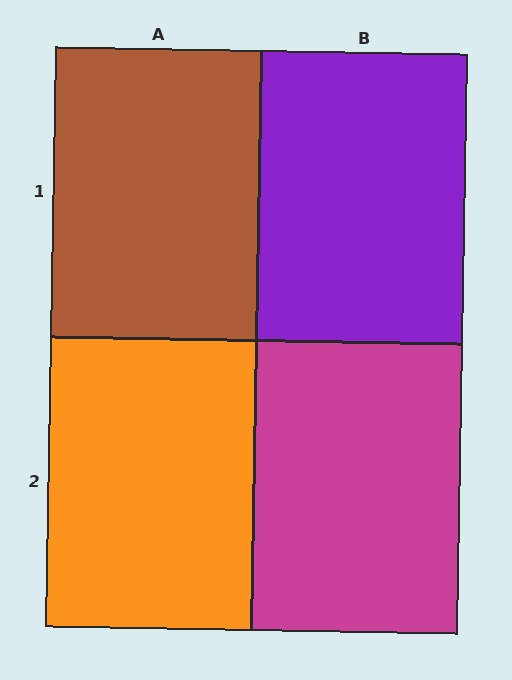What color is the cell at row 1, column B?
Purple.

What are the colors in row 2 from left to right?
Orange, magenta.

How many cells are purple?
1 cell is purple.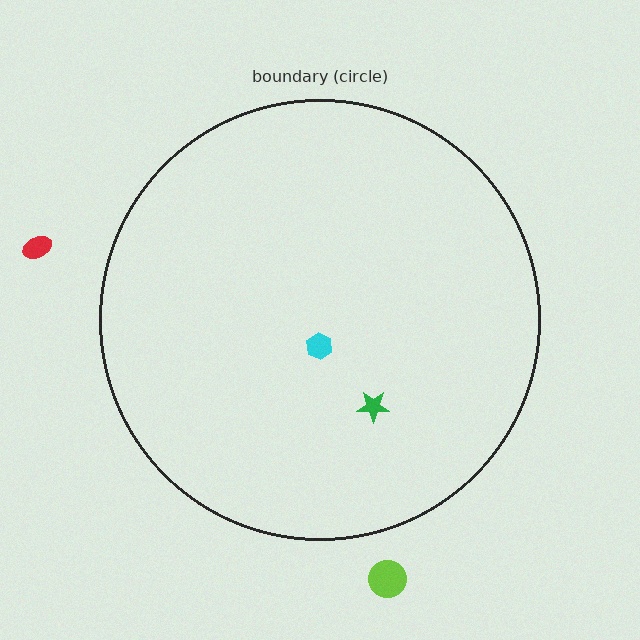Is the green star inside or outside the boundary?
Inside.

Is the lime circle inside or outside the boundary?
Outside.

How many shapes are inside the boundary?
2 inside, 2 outside.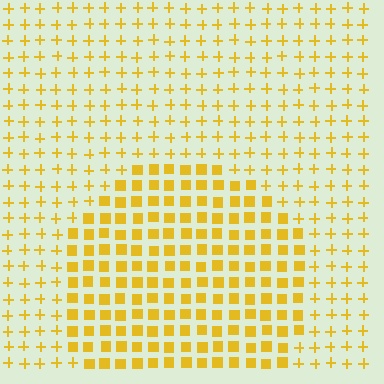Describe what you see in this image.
The image is filled with small yellow elements arranged in a uniform grid. A circle-shaped region contains squares, while the surrounding area contains plus signs. The boundary is defined purely by the change in element shape.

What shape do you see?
I see a circle.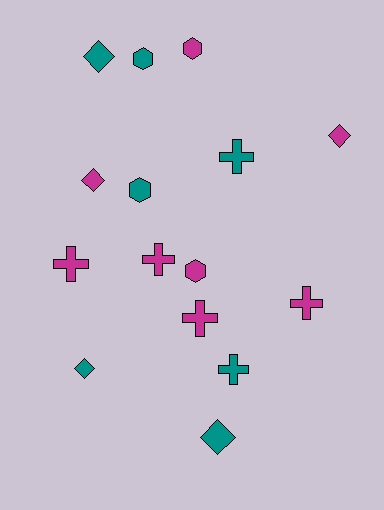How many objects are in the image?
There are 15 objects.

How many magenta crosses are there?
There are 4 magenta crosses.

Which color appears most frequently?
Magenta, with 8 objects.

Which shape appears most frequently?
Cross, with 6 objects.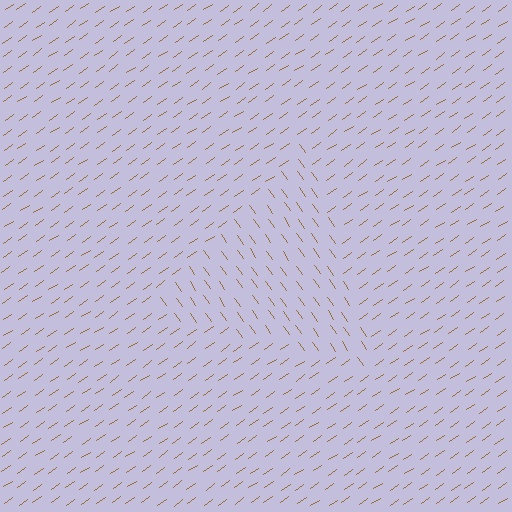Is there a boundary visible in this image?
Yes, there is a texture boundary formed by a change in line orientation.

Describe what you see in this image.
The image is filled with small brown line segments. A triangle region in the image has lines oriented differently from the surrounding lines, creating a visible texture boundary.